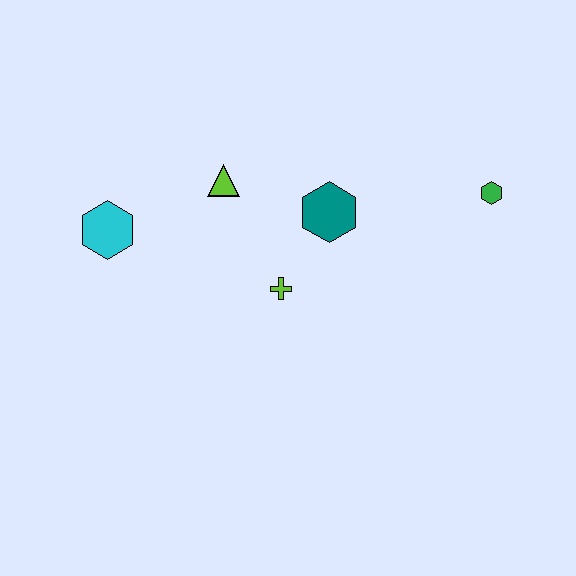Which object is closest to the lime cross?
The teal hexagon is closest to the lime cross.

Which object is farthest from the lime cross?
The green hexagon is farthest from the lime cross.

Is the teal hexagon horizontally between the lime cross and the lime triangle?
No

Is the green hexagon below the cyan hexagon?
No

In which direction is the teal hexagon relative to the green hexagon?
The teal hexagon is to the left of the green hexagon.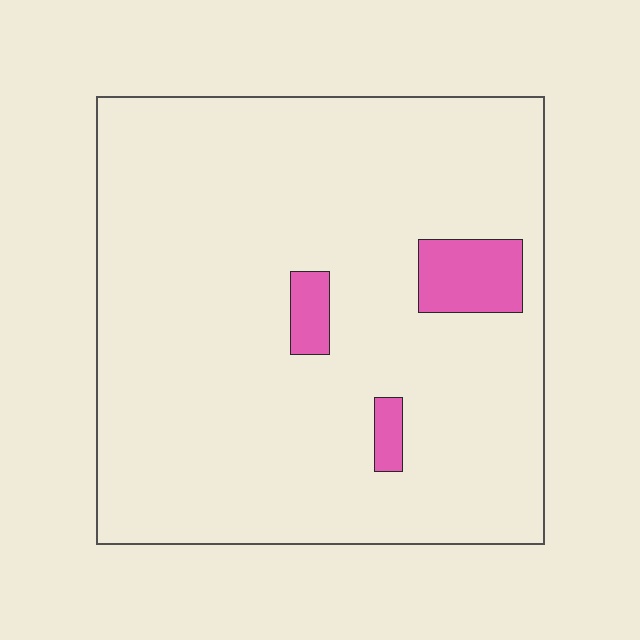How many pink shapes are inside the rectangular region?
3.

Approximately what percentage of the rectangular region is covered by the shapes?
Approximately 5%.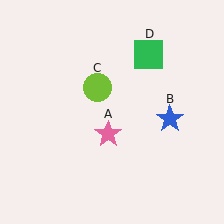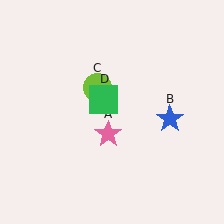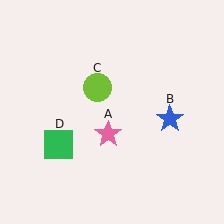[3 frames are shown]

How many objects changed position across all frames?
1 object changed position: green square (object D).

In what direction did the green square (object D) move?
The green square (object D) moved down and to the left.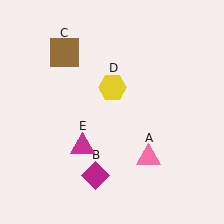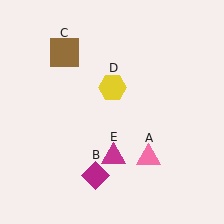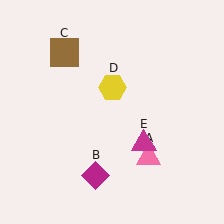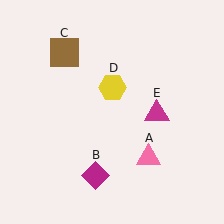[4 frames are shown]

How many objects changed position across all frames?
1 object changed position: magenta triangle (object E).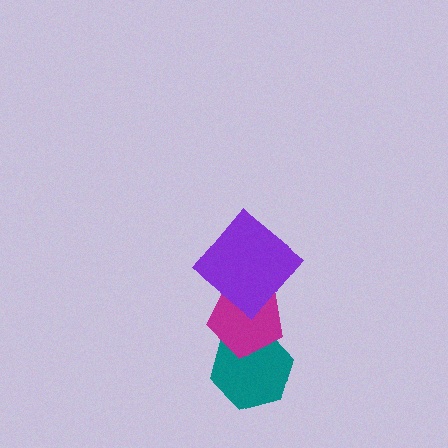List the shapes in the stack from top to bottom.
From top to bottom: the purple diamond, the magenta pentagon, the teal hexagon.